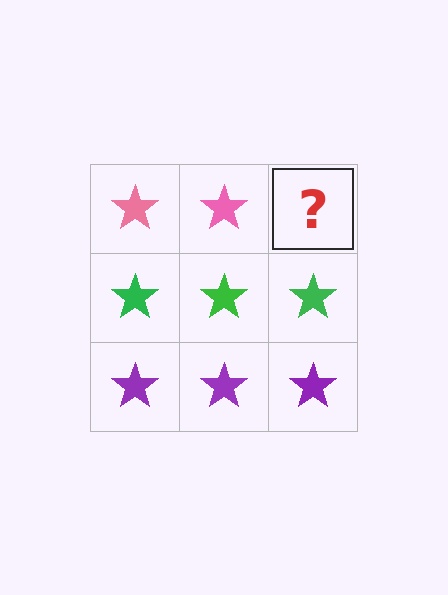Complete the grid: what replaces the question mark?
The question mark should be replaced with a pink star.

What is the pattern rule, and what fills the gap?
The rule is that each row has a consistent color. The gap should be filled with a pink star.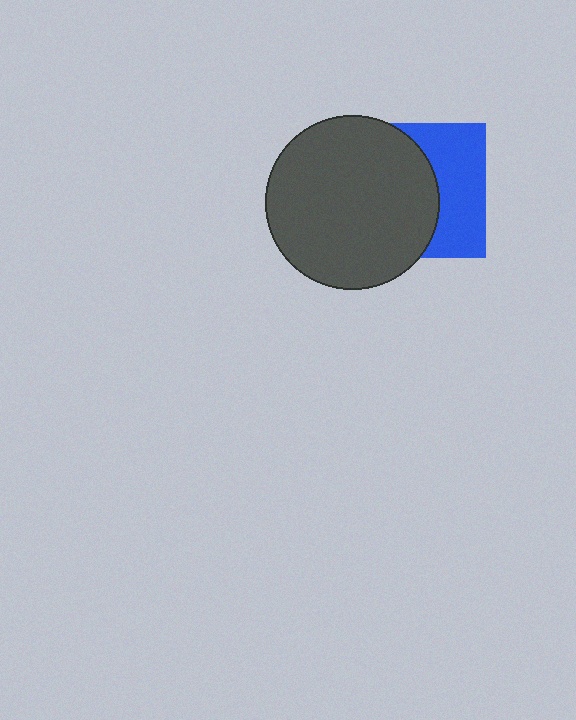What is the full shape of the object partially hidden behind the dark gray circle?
The partially hidden object is a blue square.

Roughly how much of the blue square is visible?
A small part of it is visible (roughly 42%).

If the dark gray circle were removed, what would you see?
You would see the complete blue square.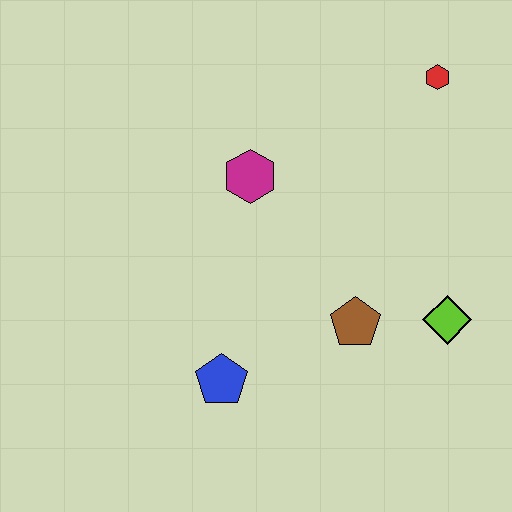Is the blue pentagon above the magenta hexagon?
No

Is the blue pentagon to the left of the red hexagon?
Yes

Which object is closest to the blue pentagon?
The brown pentagon is closest to the blue pentagon.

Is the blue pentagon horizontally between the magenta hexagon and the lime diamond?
No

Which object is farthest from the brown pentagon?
The red hexagon is farthest from the brown pentagon.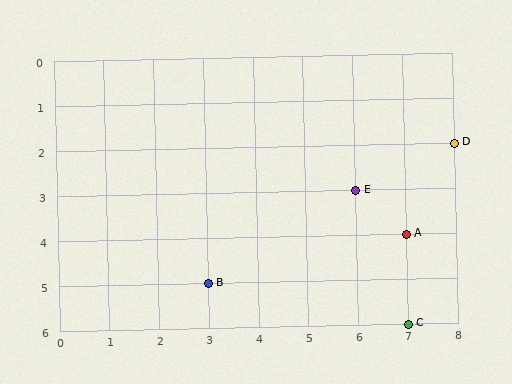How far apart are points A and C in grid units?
Points A and C are 2 rows apart.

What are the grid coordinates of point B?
Point B is at grid coordinates (3, 5).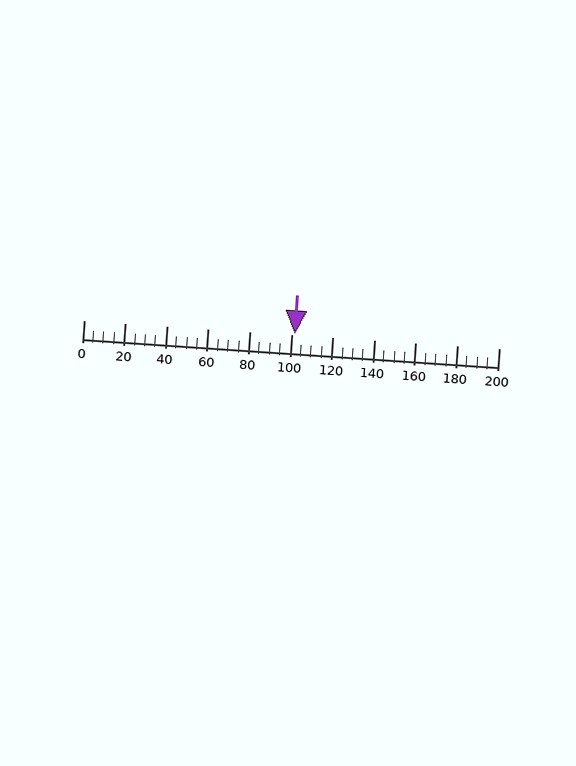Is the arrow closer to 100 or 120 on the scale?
The arrow is closer to 100.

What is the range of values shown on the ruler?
The ruler shows values from 0 to 200.